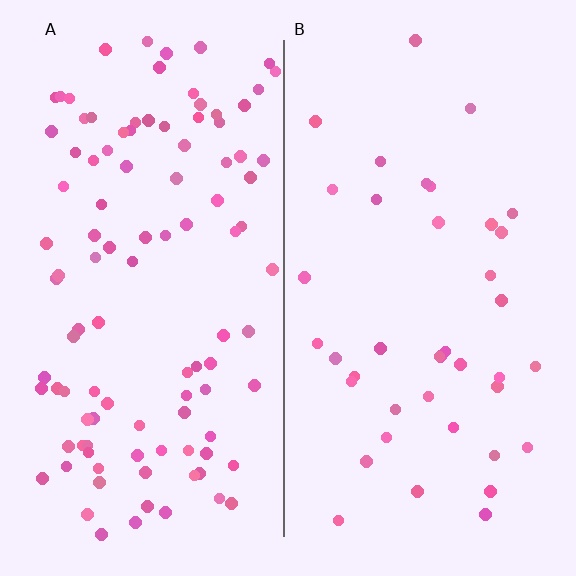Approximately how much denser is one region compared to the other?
Approximately 2.6× — region A over region B.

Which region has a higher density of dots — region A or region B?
A (the left).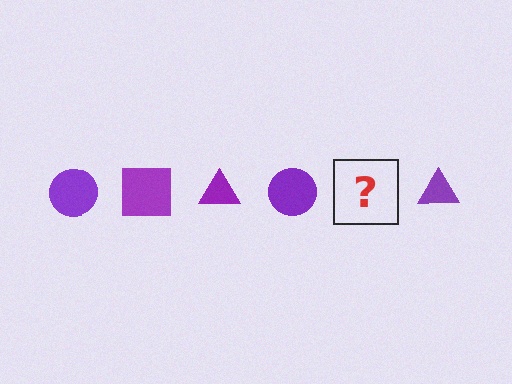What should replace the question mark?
The question mark should be replaced with a purple square.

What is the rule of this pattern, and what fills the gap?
The rule is that the pattern cycles through circle, square, triangle shapes in purple. The gap should be filled with a purple square.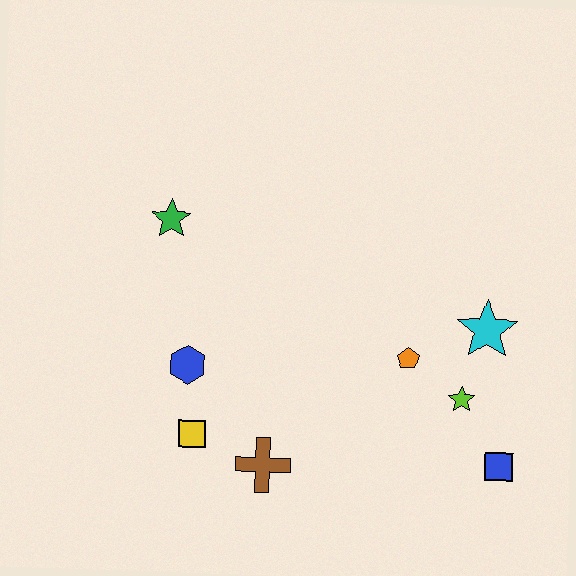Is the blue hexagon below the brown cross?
No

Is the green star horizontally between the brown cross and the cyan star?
No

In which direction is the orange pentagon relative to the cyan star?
The orange pentagon is to the left of the cyan star.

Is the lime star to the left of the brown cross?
No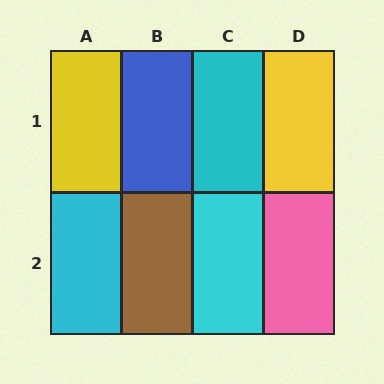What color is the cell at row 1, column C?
Cyan.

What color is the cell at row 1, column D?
Yellow.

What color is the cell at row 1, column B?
Blue.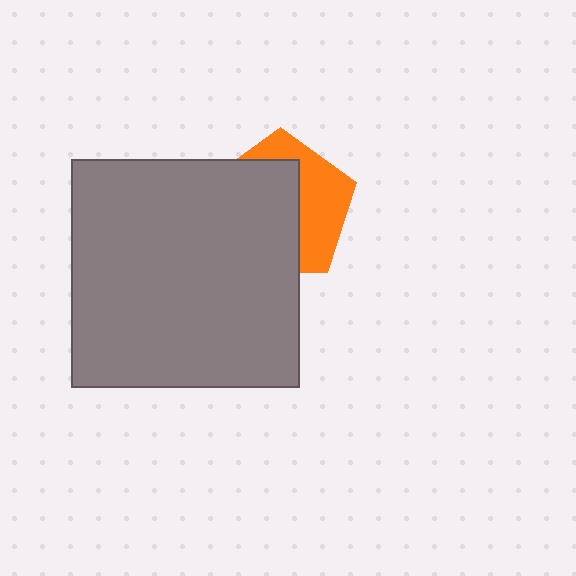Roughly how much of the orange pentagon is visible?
A small part of it is visible (roughly 41%).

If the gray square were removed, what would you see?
You would see the complete orange pentagon.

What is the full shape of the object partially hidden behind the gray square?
The partially hidden object is an orange pentagon.